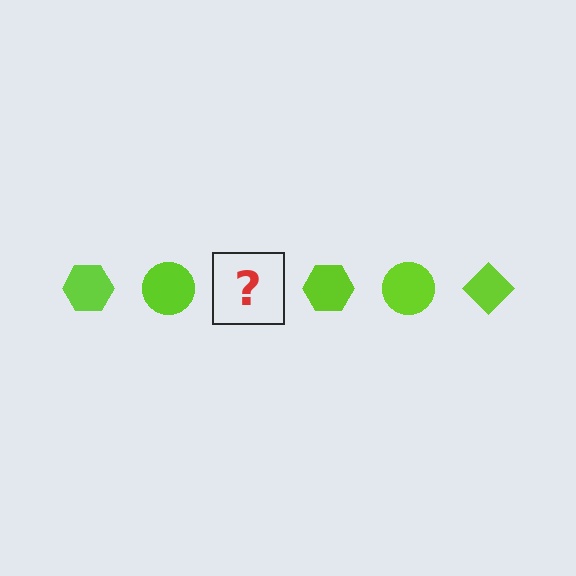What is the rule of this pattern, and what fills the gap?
The rule is that the pattern cycles through hexagon, circle, diamond shapes in lime. The gap should be filled with a lime diamond.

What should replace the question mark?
The question mark should be replaced with a lime diamond.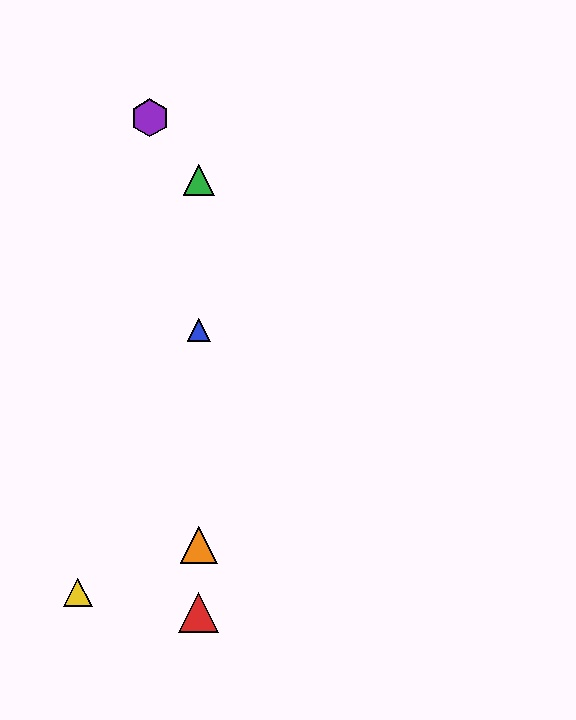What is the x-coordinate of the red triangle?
The red triangle is at x≈199.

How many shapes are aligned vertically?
4 shapes (the red triangle, the blue triangle, the green triangle, the orange triangle) are aligned vertically.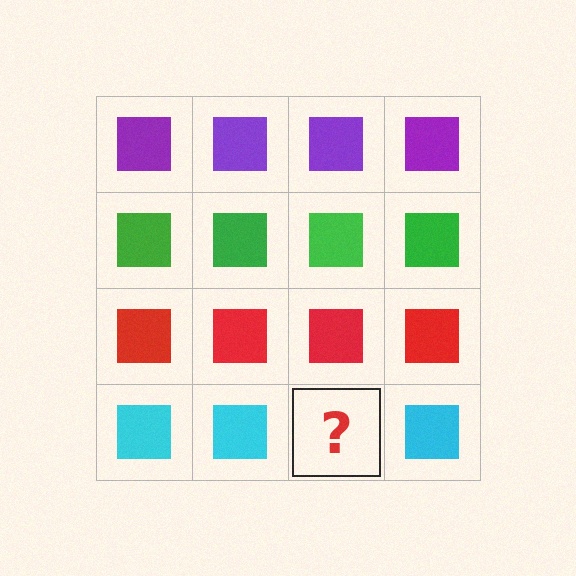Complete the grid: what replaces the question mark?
The question mark should be replaced with a cyan square.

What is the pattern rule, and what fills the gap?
The rule is that each row has a consistent color. The gap should be filled with a cyan square.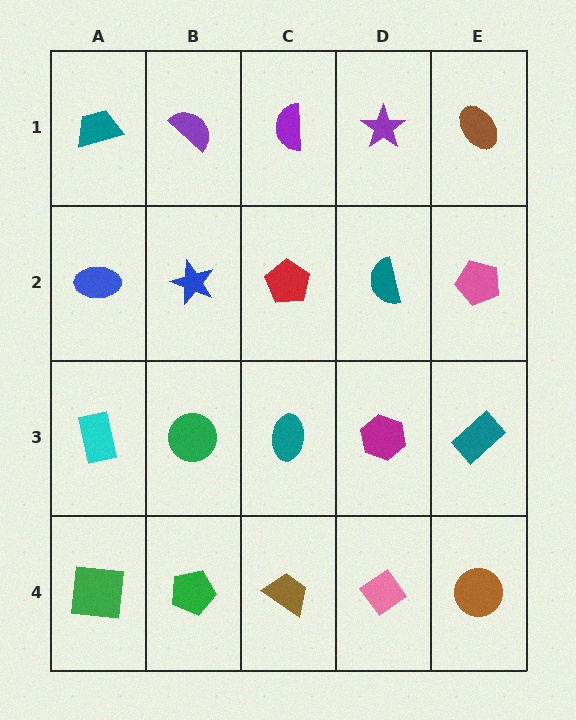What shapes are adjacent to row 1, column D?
A teal semicircle (row 2, column D), a purple semicircle (row 1, column C), a brown ellipse (row 1, column E).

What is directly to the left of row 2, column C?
A blue star.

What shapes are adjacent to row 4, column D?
A magenta hexagon (row 3, column D), a brown trapezoid (row 4, column C), a brown circle (row 4, column E).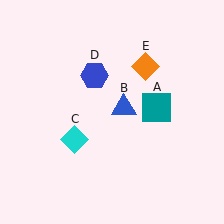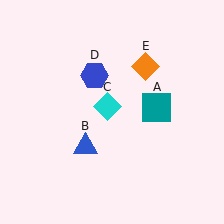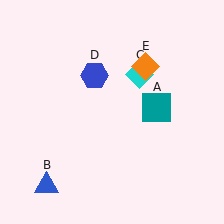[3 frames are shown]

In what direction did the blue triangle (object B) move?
The blue triangle (object B) moved down and to the left.